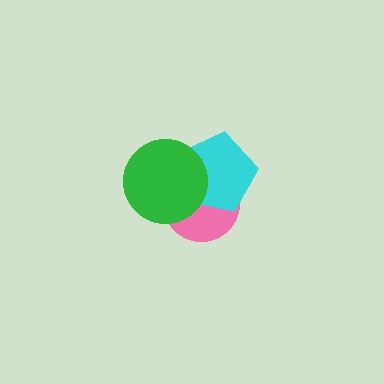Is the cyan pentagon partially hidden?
Yes, it is partially covered by another shape.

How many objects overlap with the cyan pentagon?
2 objects overlap with the cyan pentagon.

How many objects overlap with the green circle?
2 objects overlap with the green circle.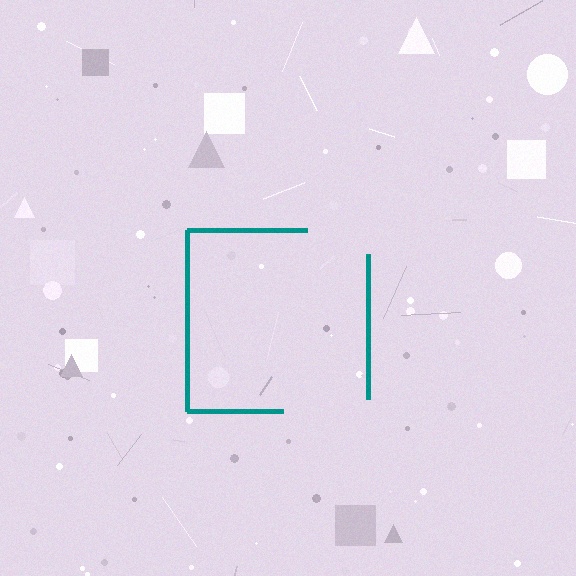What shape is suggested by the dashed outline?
The dashed outline suggests a square.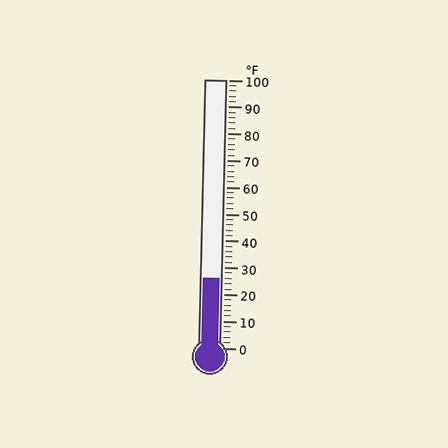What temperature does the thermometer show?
The thermometer shows approximately 26°F.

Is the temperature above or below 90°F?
The temperature is below 90°F.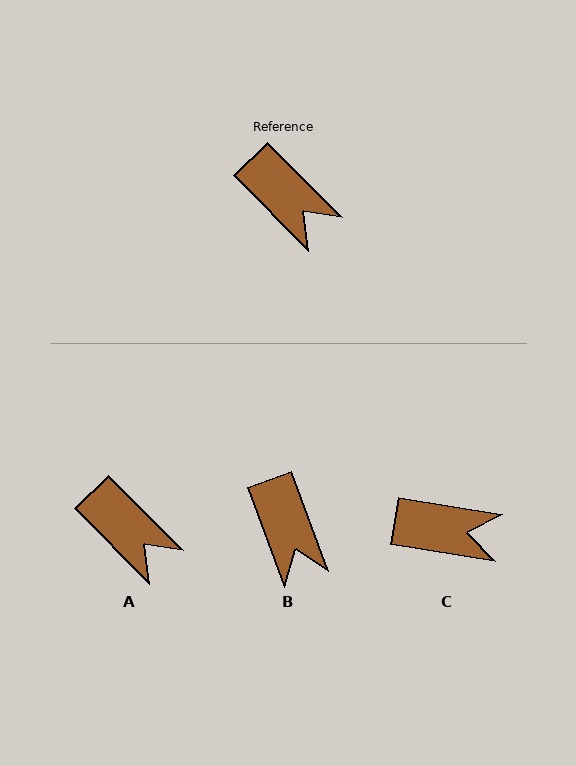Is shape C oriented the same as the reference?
No, it is off by about 36 degrees.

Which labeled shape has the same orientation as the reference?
A.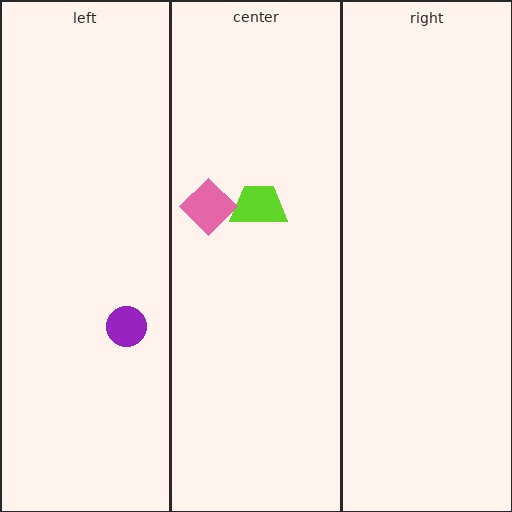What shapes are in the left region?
The purple circle.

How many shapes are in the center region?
2.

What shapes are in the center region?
The lime trapezoid, the pink diamond.